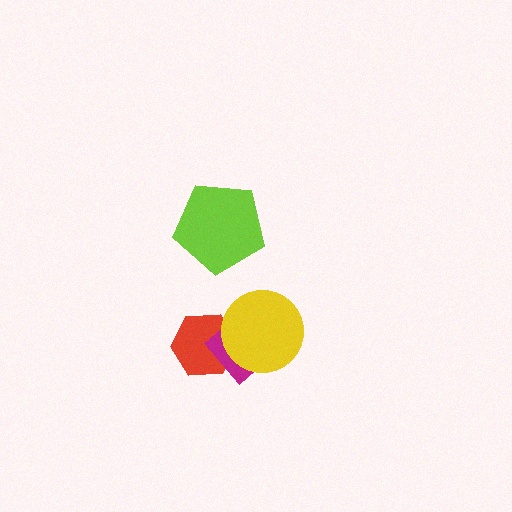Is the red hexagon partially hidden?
Yes, it is partially covered by another shape.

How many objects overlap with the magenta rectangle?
2 objects overlap with the magenta rectangle.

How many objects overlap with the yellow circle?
2 objects overlap with the yellow circle.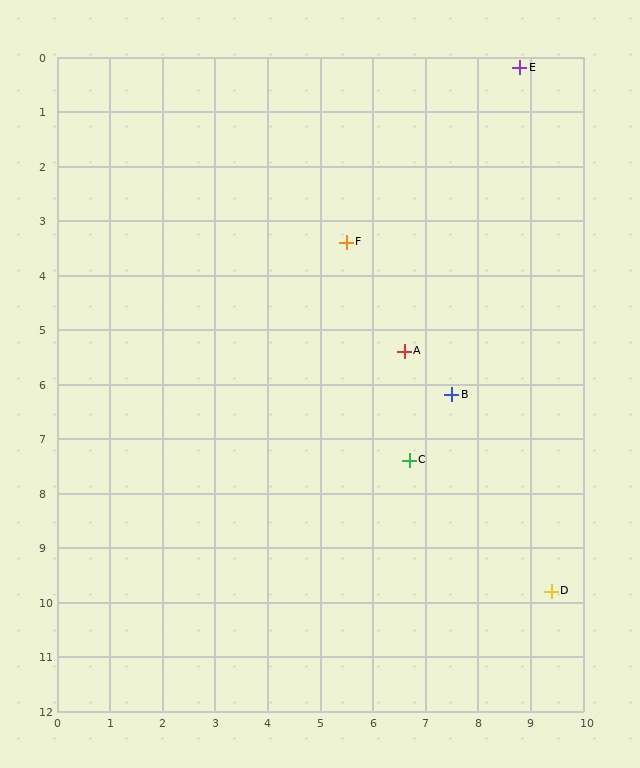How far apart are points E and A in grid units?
Points E and A are about 5.6 grid units apart.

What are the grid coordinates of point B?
Point B is at approximately (7.5, 6.2).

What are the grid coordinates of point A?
Point A is at approximately (6.6, 5.4).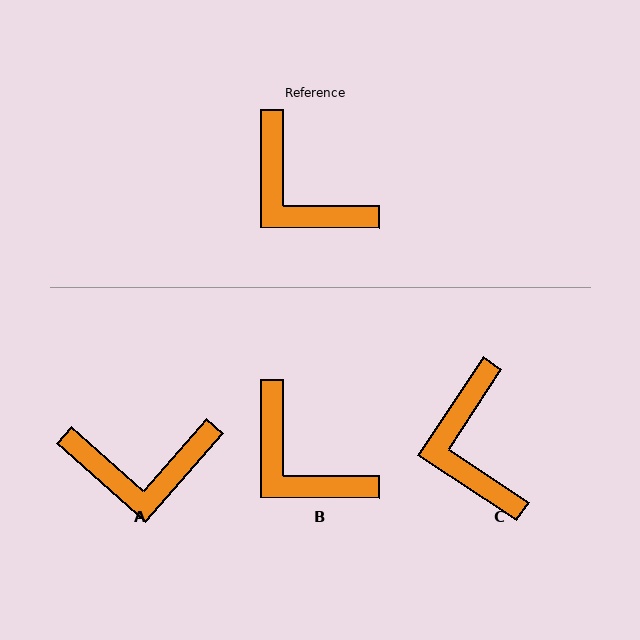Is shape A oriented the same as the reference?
No, it is off by about 49 degrees.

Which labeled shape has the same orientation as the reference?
B.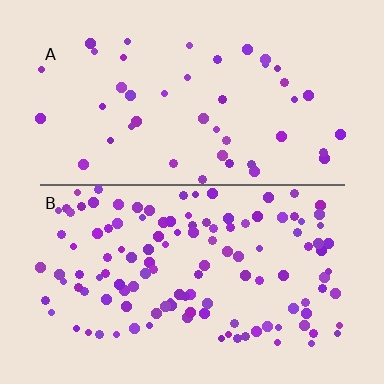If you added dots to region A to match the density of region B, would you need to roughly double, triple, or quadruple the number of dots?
Approximately triple.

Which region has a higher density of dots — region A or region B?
B (the bottom).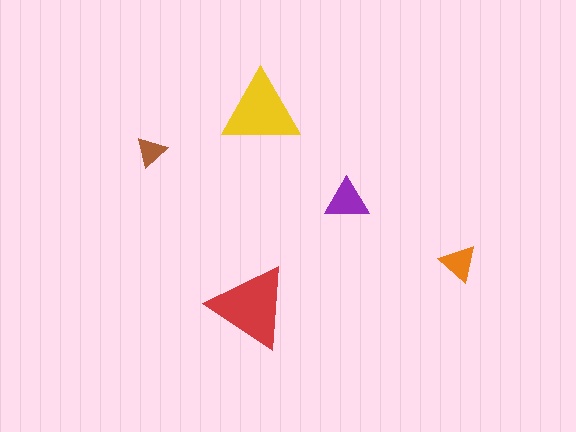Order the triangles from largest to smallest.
the red one, the yellow one, the purple one, the orange one, the brown one.